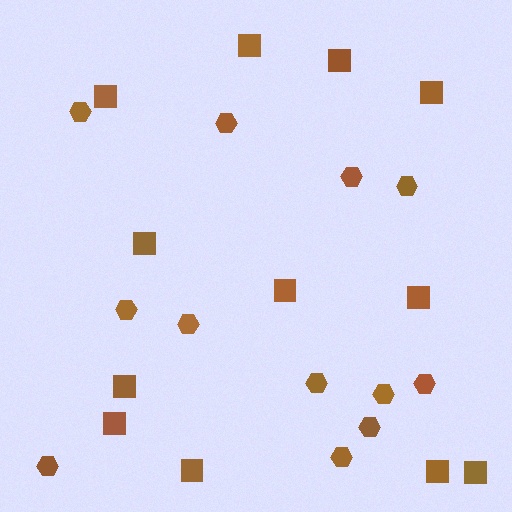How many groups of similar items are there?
There are 2 groups: one group of hexagons (12) and one group of squares (12).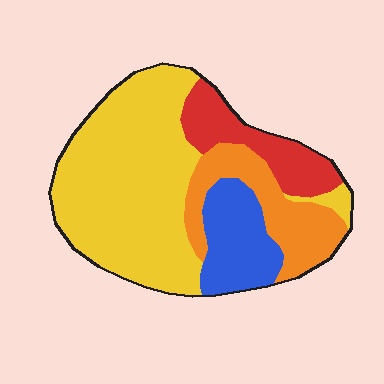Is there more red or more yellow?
Yellow.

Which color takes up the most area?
Yellow, at roughly 55%.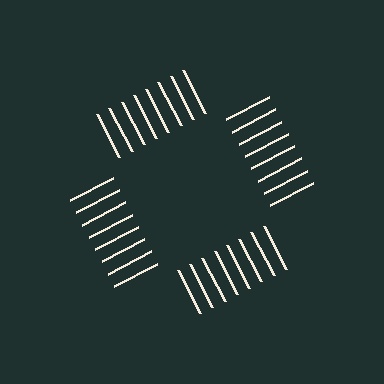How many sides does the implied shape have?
4 sides — the line-ends trace a square.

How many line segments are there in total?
32 — 8 along each of the 4 edges.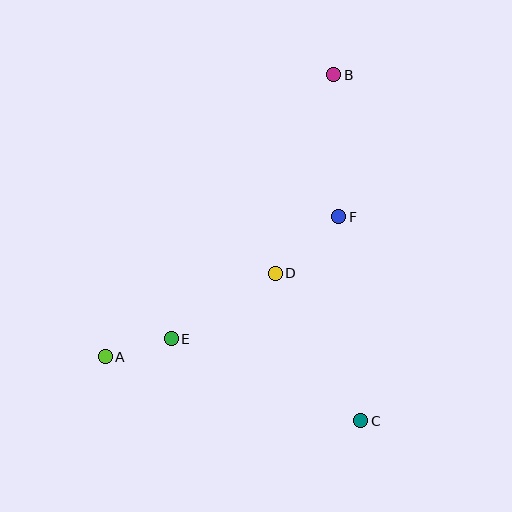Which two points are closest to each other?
Points A and E are closest to each other.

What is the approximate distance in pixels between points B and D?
The distance between B and D is approximately 207 pixels.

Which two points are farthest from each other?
Points A and B are farthest from each other.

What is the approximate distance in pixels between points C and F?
The distance between C and F is approximately 205 pixels.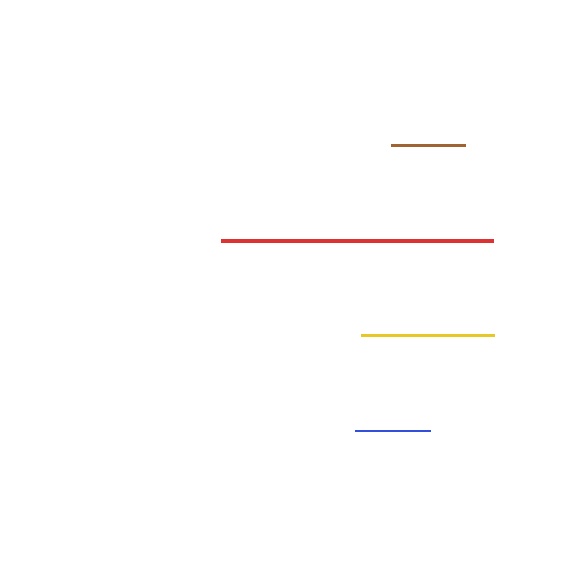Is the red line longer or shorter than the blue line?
The red line is longer than the blue line.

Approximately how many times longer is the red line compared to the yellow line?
The red line is approximately 2.0 times the length of the yellow line.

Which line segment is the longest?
The red line is the longest at approximately 272 pixels.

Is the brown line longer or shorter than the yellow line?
The yellow line is longer than the brown line.